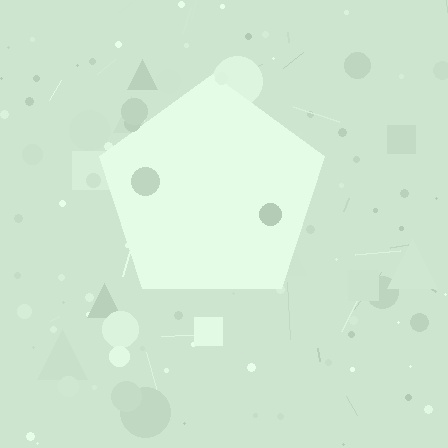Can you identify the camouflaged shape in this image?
The camouflaged shape is a pentagon.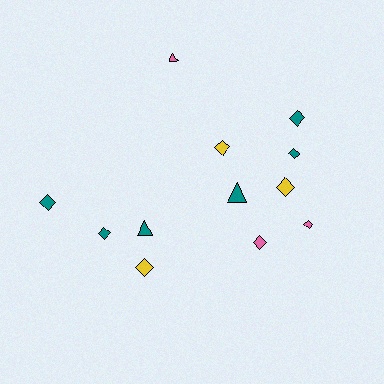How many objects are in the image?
There are 12 objects.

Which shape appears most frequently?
Diamond, with 9 objects.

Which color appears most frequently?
Teal, with 6 objects.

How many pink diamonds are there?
There are 2 pink diamonds.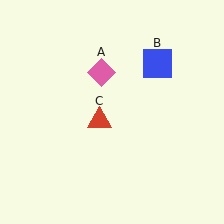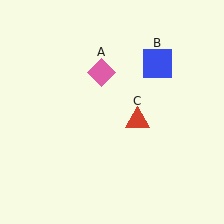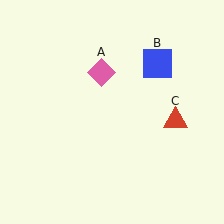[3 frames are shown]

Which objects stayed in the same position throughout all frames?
Pink diamond (object A) and blue square (object B) remained stationary.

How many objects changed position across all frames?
1 object changed position: red triangle (object C).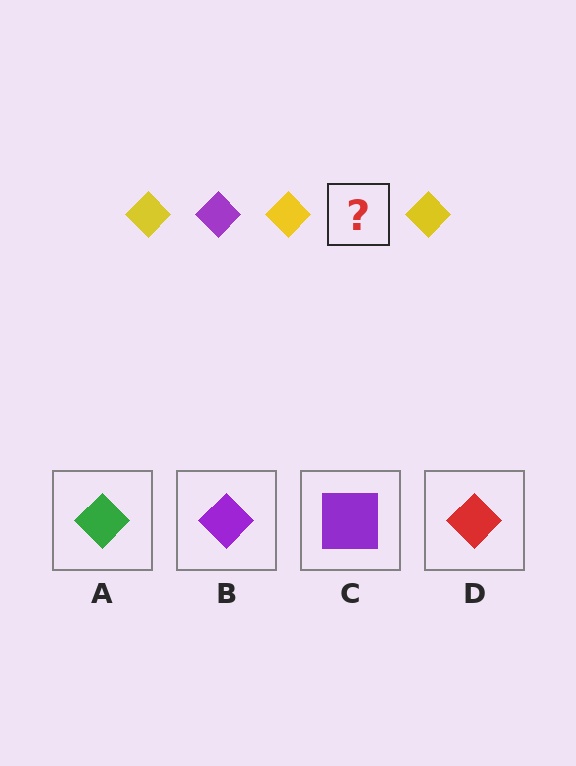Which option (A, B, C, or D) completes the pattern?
B.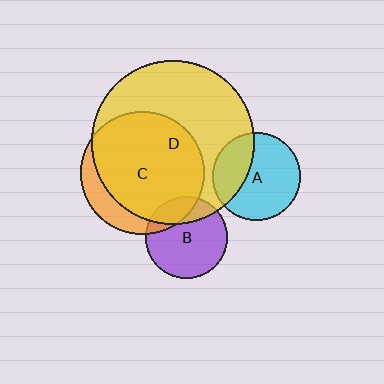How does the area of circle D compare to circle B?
Approximately 4.0 times.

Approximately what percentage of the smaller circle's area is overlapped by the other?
Approximately 80%.